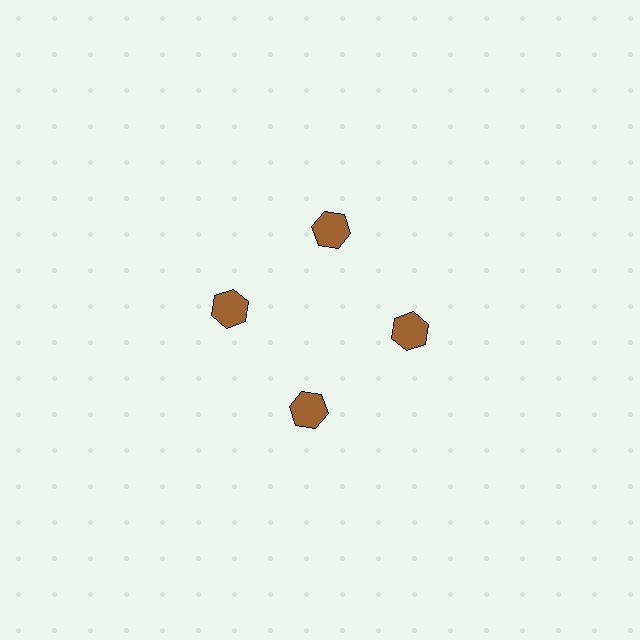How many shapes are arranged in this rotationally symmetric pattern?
There are 4 shapes, arranged in 4 groups of 1.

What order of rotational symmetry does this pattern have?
This pattern has 4-fold rotational symmetry.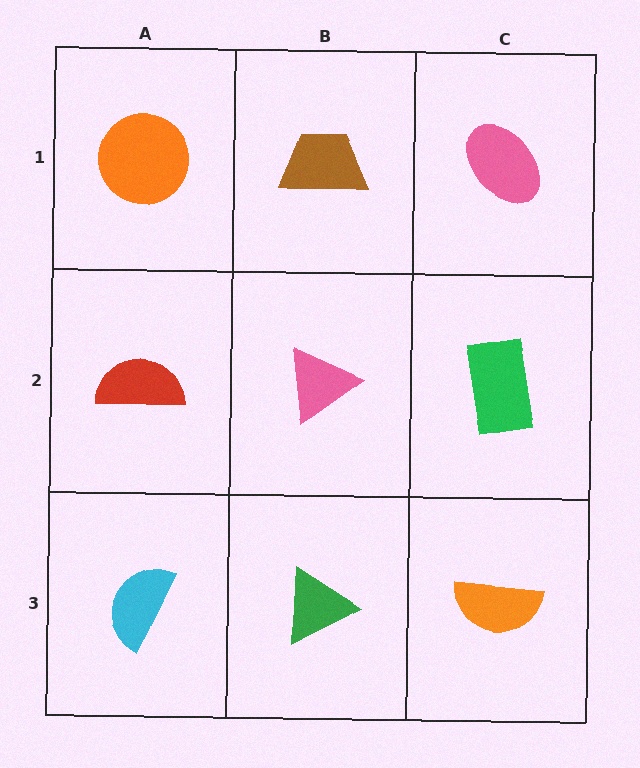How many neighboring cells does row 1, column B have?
3.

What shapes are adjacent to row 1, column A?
A red semicircle (row 2, column A), a brown trapezoid (row 1, column B).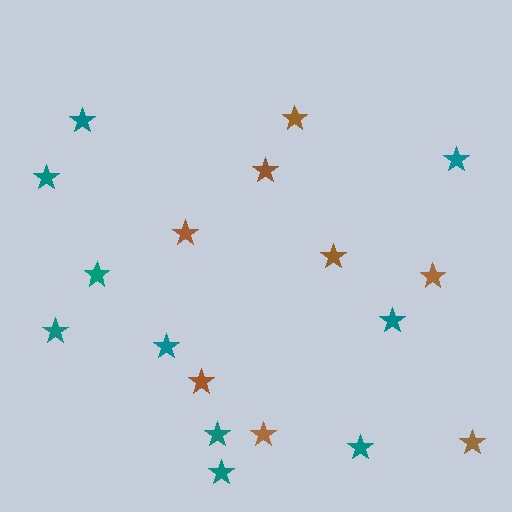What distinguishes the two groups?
There are 2 groups: one group of brown stars (8) and one group of teal stars (10).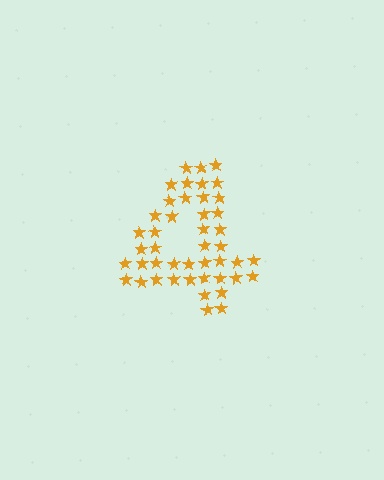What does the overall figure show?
The overall figure shows the digit 4.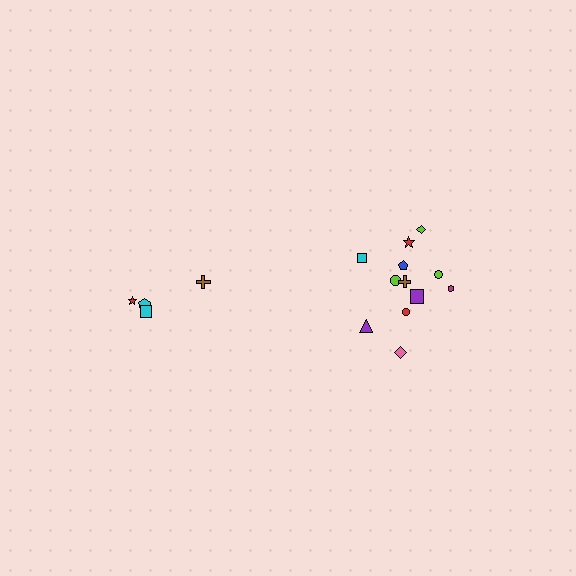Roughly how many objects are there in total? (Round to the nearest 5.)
Roughly 15 objects in total.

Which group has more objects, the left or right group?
The right group.